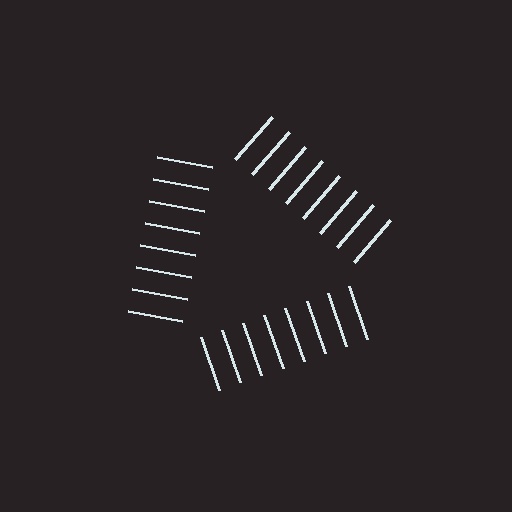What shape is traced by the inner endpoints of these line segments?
An illusory triangle — the line segments terminate on its edges but no continuous stroke is drawn.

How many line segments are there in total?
24 — 8 along each of the 3 edges.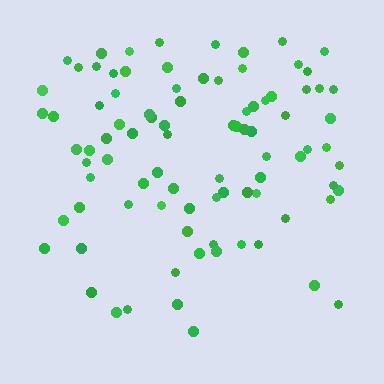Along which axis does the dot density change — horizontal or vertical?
Vertical.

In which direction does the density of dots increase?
From bottom to top, with the top side densest.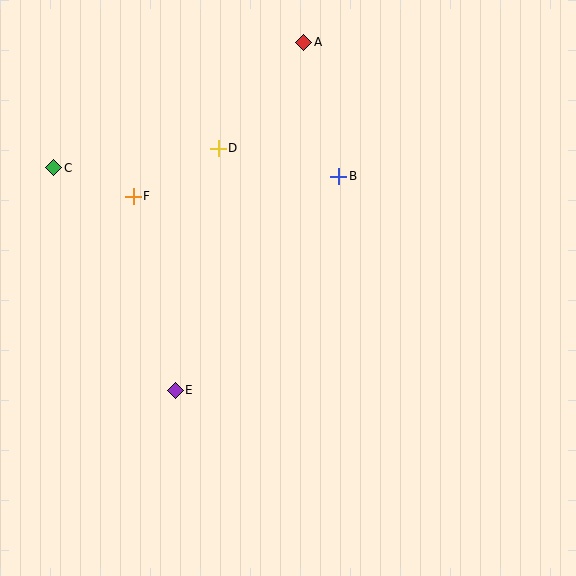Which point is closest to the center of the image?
Point B at (339, 176) is closest to the center.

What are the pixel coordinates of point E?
Point E is at (175, 390).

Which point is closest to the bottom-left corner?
Point E is closest to the bottom-left corner.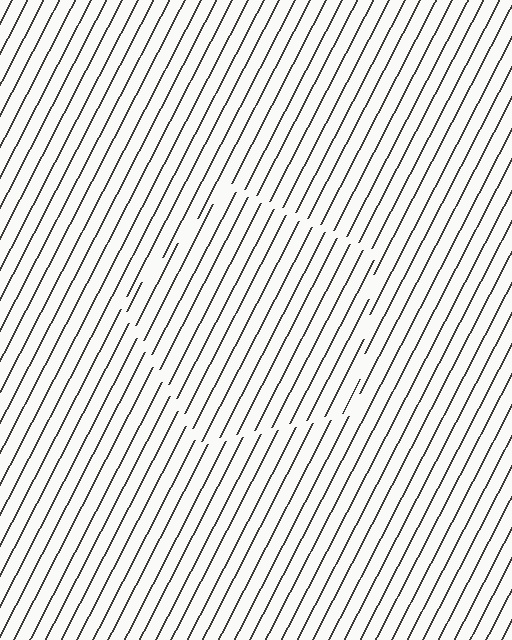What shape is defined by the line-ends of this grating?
An illusory pentagon. The interior of the shape contains the same grating, shifted by half a period — the contour is defined by the phase discontinuity where line-ends from the inner and outer gratings abut.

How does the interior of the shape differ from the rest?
The interior of the shape contains the same grating, shifted by half a period — the contour is defined by the phase discontinuity where line-ends from the inner and outer gratings abut.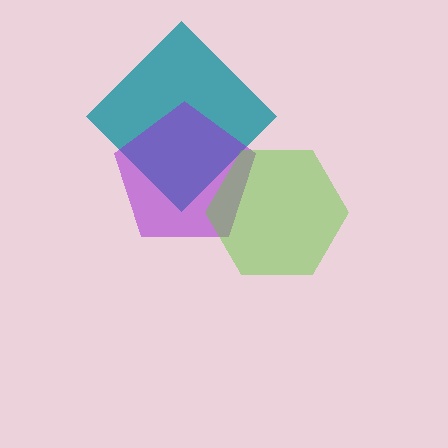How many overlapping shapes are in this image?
There are 3 overlapping shapes in the image.